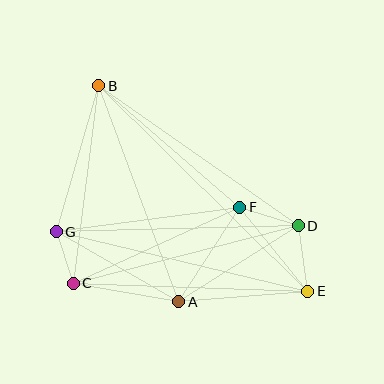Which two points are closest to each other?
Points C and G are closest to each other.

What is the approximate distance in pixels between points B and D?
The distance between B and D is approximately 244 pixels.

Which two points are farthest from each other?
Points B and E are farthest from each other.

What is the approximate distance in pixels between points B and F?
The distance between B and F is approximately 186 pixels.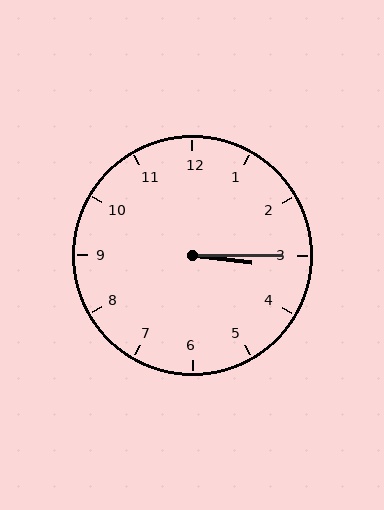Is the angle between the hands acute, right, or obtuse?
It is acute.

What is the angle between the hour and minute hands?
Approximately 8 degrees.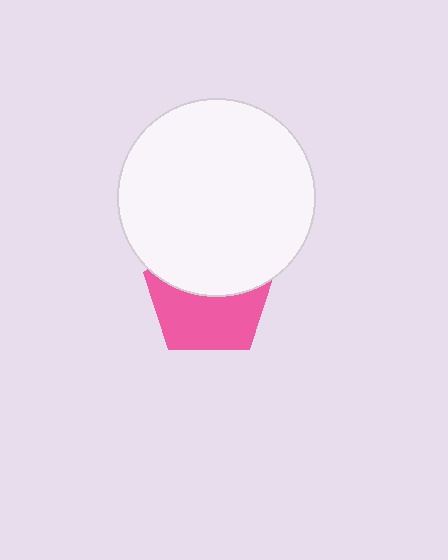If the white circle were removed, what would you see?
You would see the complete pink pentagon.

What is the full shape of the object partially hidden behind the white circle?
The partially hidden object is a pink pentagon.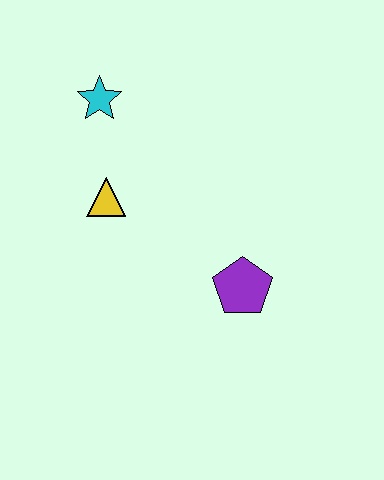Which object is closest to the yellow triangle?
The cyan star is closest to the yellow triangle.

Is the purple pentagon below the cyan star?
Yes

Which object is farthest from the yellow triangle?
The purple pentagon is farthest from the yellow triangle.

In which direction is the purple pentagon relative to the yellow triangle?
The purple pentagon is to the right of the yellow triangle.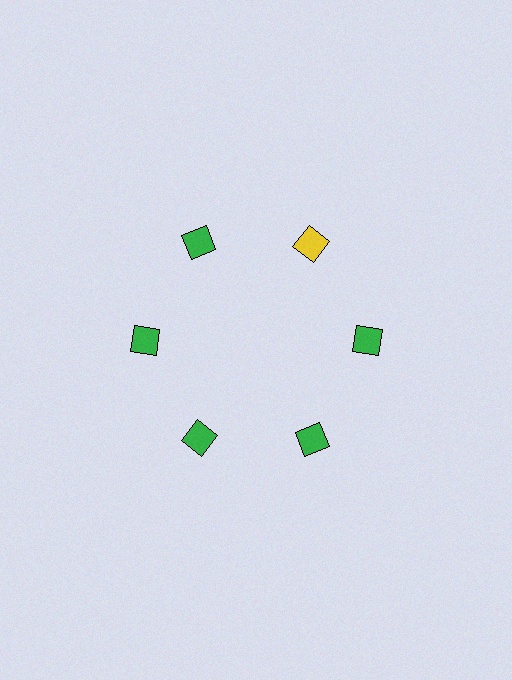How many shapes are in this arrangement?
There are 6 shapes arranged in a ring pattern.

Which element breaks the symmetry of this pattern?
The yellow diamond at roughly the 1 o'clock position breaks the symmetry. All other shapes are green diamonds.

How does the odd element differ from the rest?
It has a different color: yellow instead of green.